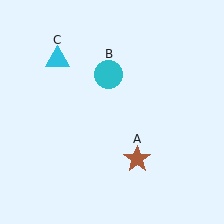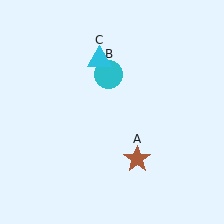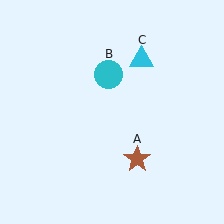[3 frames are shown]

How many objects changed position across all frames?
1 object changed position: cyan triangle (object C).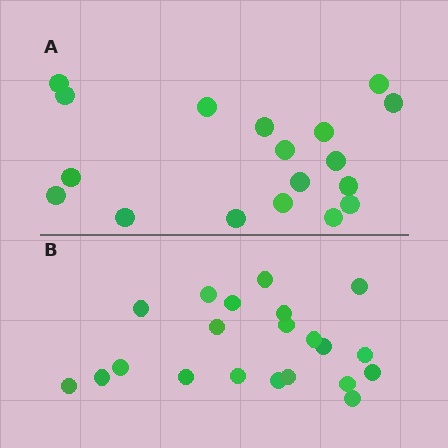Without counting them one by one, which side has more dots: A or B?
Region B (the bottom region) has more dots.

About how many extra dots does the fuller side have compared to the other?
Region B has just a few more — roughly 2 or 3 more dots than region A.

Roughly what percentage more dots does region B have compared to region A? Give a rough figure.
About 15% more.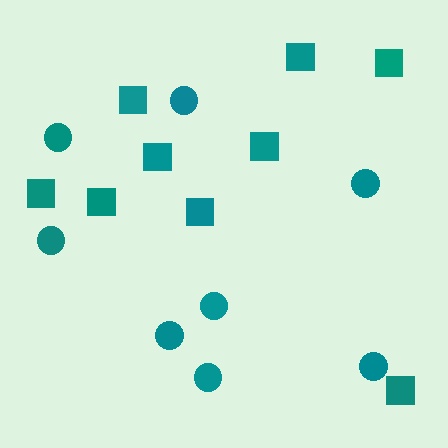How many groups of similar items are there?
There are 2 groups: one group of circles (8) and one group of squares (9).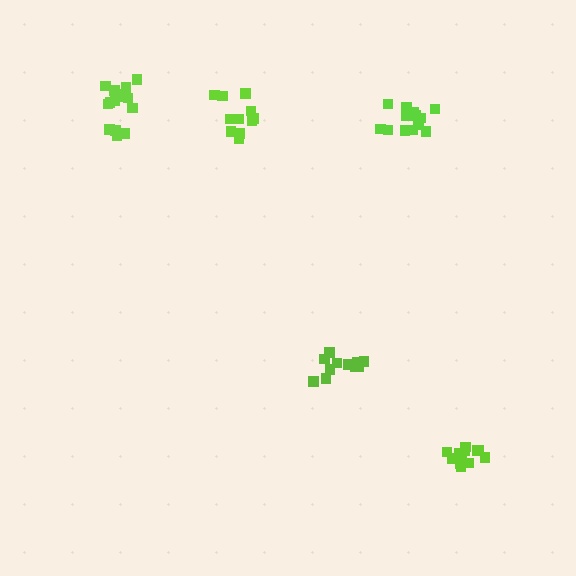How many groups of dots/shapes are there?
There are 5 groups.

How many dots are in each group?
Group 1: 11 dots, Group 2: 11 dots, Group 3: 16 dots, Group 4: 13 dots, Group 5: 12 dots (63 total).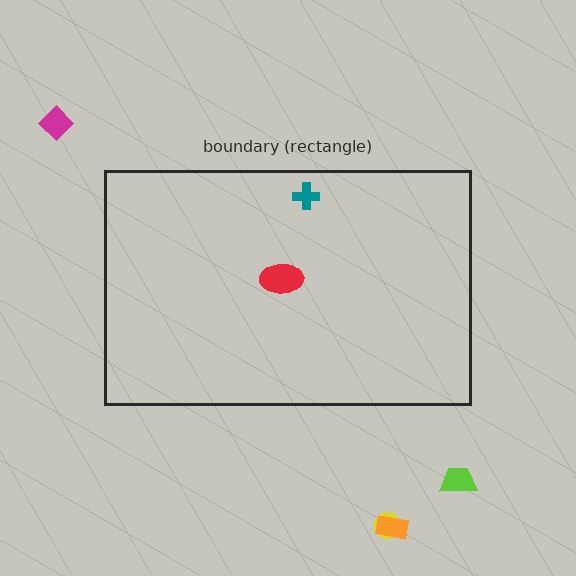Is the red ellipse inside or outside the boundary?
Inside.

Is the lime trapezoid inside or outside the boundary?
Outside.